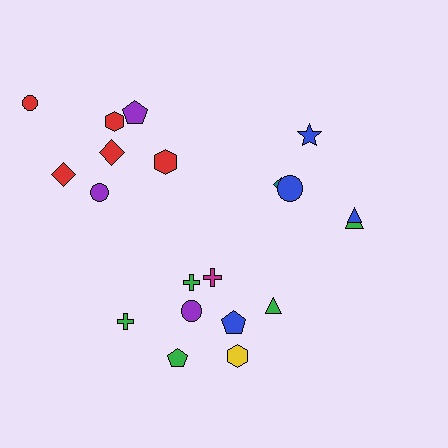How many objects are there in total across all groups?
There are 20 objects.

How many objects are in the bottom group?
There are 8 objects.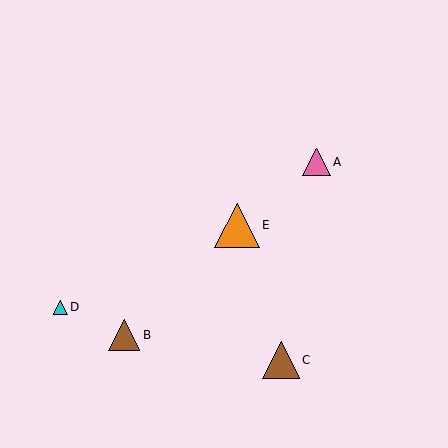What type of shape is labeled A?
Shape A is a pink triangle.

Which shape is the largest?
The orange triangle (labeled E) is the largest.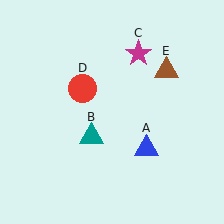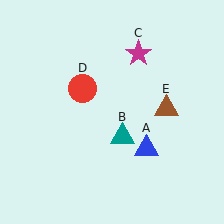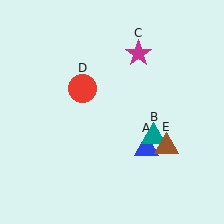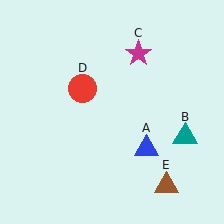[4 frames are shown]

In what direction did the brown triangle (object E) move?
The brown triangle (object E) moved down.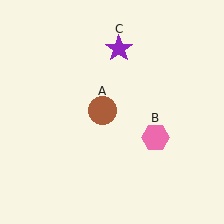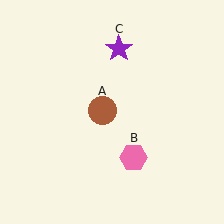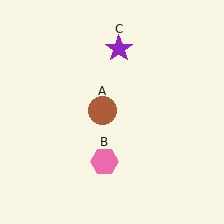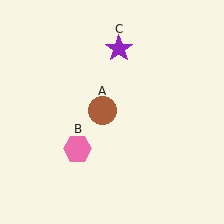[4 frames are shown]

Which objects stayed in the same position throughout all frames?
Brown circle (object A) and purple star (object C) remained stationary.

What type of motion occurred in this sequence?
The pink hexagon (object B) rotated clockwise around the center of the scene.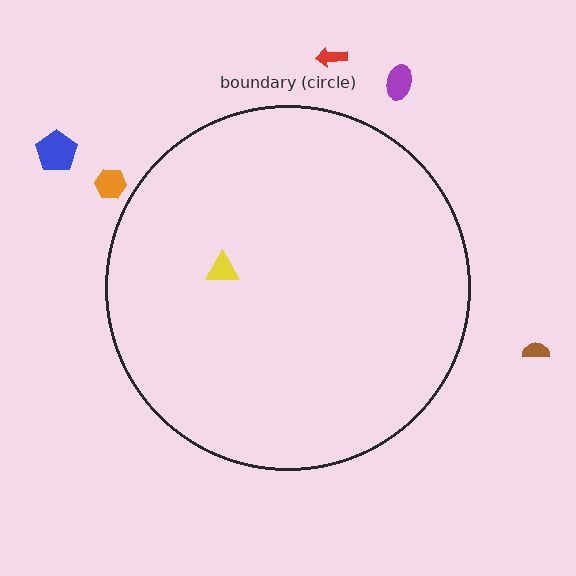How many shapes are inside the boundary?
1 inside, 5 outside.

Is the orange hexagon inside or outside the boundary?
Outside.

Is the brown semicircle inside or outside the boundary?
Outside.